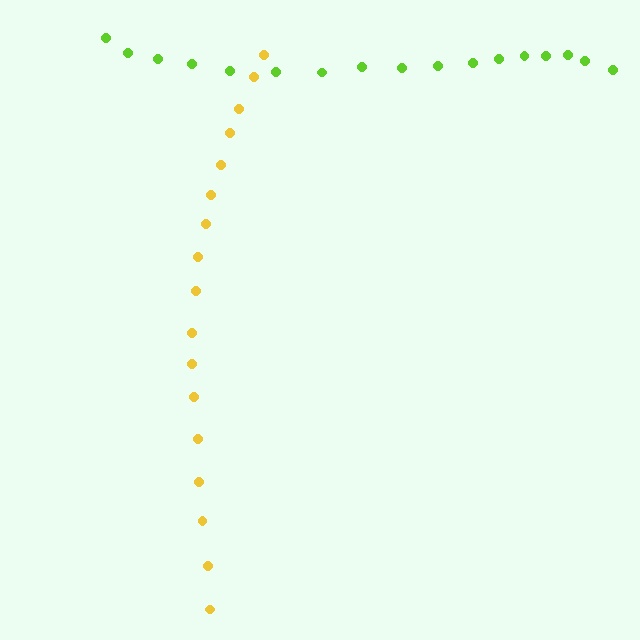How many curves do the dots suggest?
There are 2 distinct paths.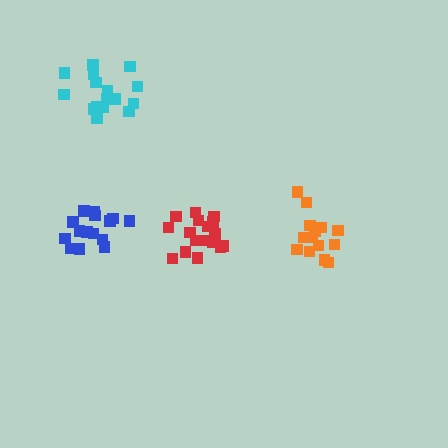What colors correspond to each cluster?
The clusters are colored: orange, blue, cyan, red.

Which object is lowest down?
The red cluster is bottommost.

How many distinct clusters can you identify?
There are 4 distinct clusters.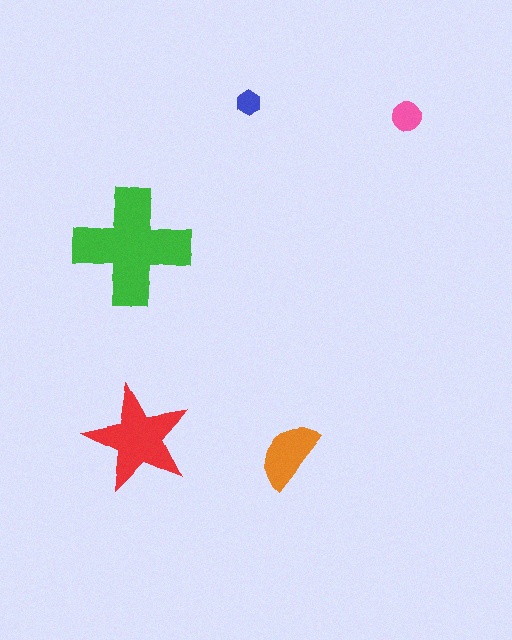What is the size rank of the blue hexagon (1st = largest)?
5th.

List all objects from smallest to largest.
The blue hexagon, the pink circle, the orange semicircle, the red star, the green cross.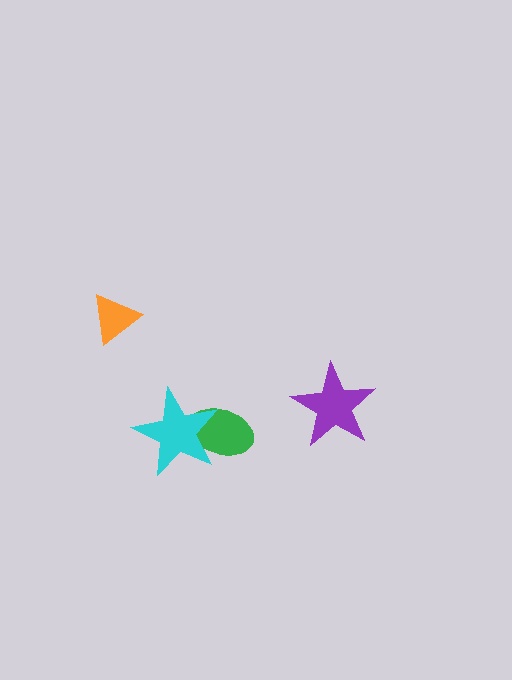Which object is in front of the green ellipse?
The cyan star is in front of the green ellipse.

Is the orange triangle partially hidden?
No, no other shape covers it.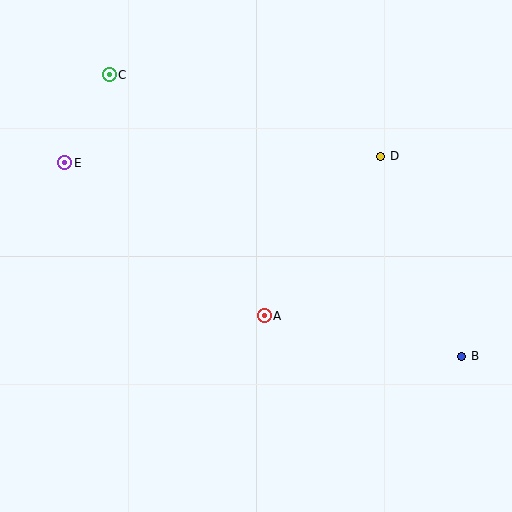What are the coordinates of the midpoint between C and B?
The midpoint between C and B is at (286, 215).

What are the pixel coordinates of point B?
Point B is at (462, 356).